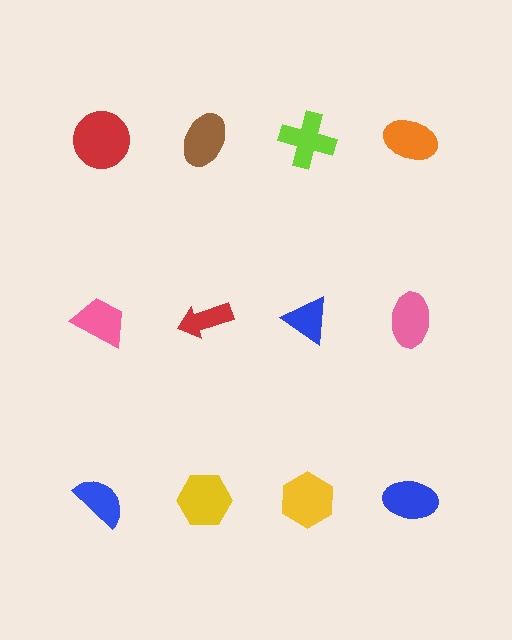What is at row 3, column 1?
A blue semicircle.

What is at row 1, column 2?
A brown ellipse.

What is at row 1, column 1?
A red circle.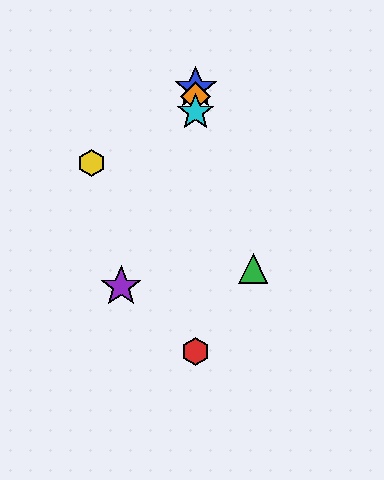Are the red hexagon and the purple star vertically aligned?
No, the red hexagon is at x≈196 and the purple star is at x≈121.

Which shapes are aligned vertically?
The red hexagon, the blue star, the orange diamond, the cyan star are aligned vertically.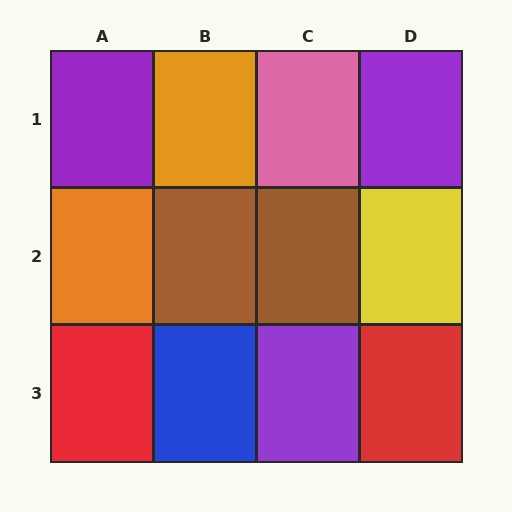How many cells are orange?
2 cells are orange.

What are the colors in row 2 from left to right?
Orange, brown, brown, yellow.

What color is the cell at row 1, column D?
Purple.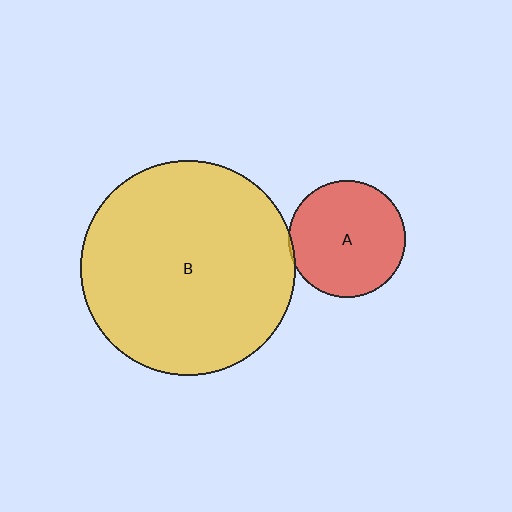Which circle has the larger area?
Circle B (yellow).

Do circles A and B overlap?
Yes.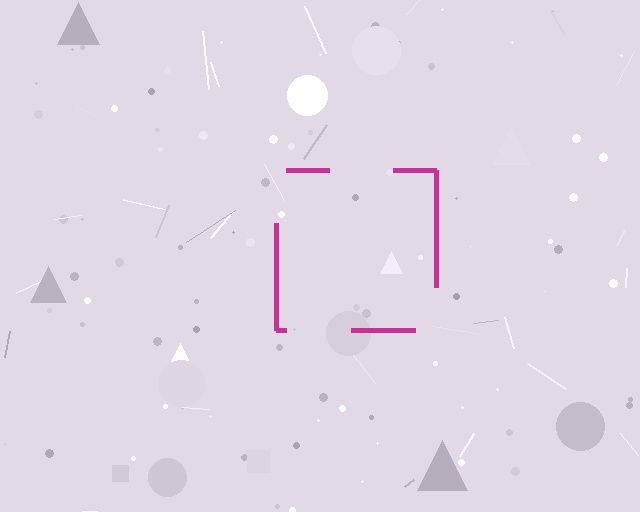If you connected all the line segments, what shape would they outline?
They would outline a square.